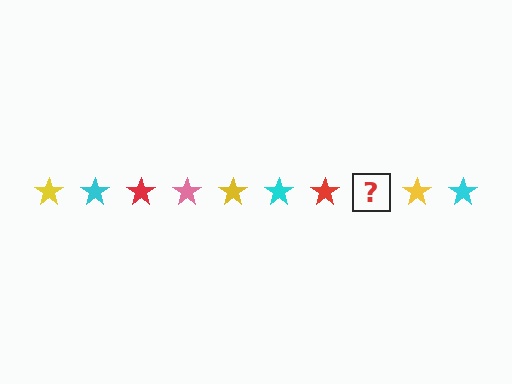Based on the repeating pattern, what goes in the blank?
The blank should be a pink star.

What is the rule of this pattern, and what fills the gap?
The rule is that the pattern cycles through yellow, cyan, red, pink stars. The gap should be filled with a pink star.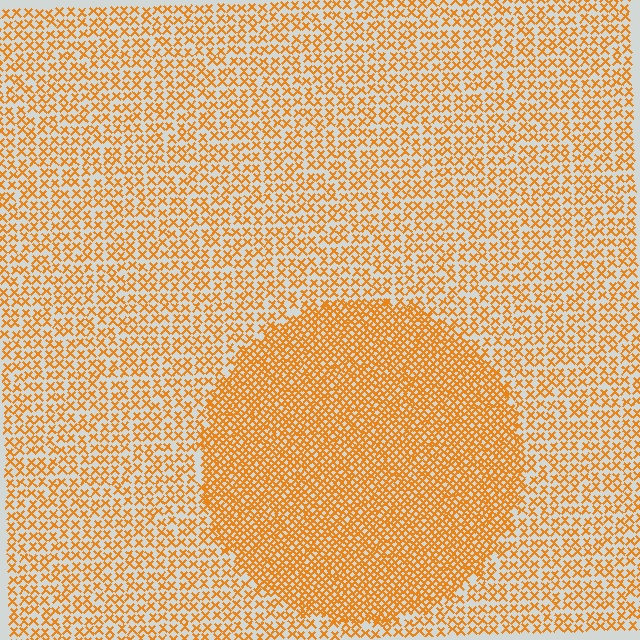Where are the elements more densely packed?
The elements are more densely packed inside the circle boundary.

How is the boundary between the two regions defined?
The boundary is defined by a change in element density (approximately 2.1x ratio). All elements are the same color, size, and shape.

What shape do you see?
I see a circle.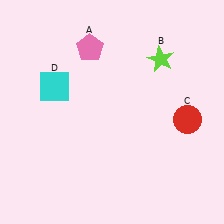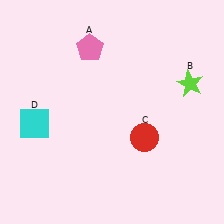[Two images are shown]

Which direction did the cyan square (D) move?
The cyan square (D) moved down.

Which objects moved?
The objects that moved are: the lime star (B), the red circle (C), the cyan square (D).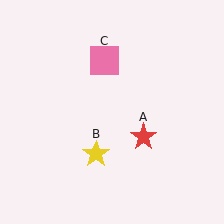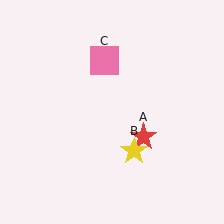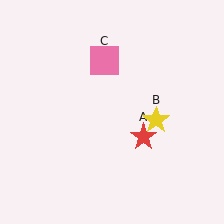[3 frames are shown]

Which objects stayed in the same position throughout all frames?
Red star (object A) and pink square (object C) remained stationary.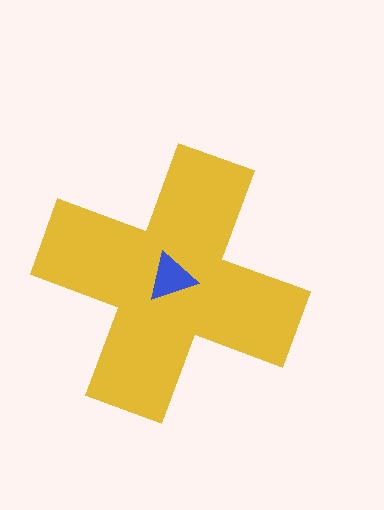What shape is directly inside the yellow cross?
The blue triangle.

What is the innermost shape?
The blue triangle.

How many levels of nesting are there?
2.